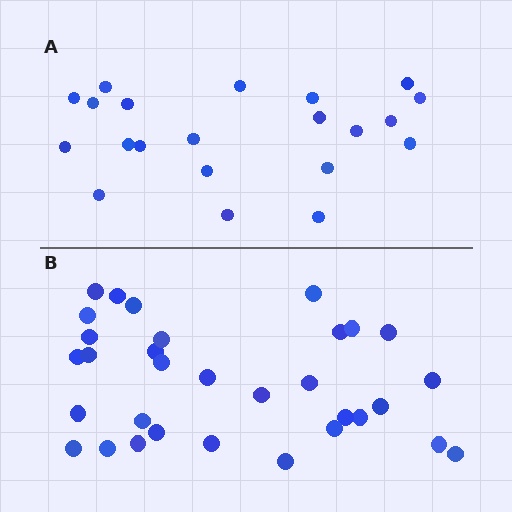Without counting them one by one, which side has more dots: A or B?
Region B (the bottom region) has more dots.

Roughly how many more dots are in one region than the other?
Region B has roughly 12 or so more dots than region A.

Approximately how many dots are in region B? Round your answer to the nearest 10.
About 30 dots. (The exact count is 32, which rounds to 30.)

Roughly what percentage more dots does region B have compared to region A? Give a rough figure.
About 50% more.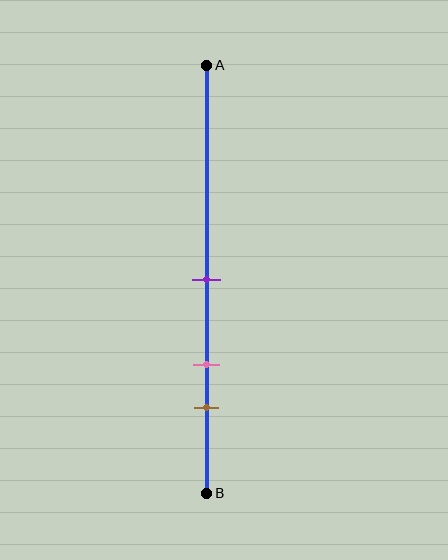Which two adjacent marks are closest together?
The pink and brown marks are the closest adjacent pair.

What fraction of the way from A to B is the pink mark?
The pink mark is approximately 70% (0.7) of the way from A to B.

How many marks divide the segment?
There are 3 marks dividing the segment.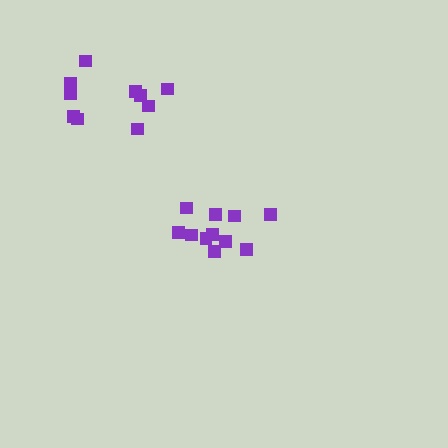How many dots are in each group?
Group 1: 11 dots, Group 2: 10 dots (21 total).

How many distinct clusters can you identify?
There are 2 distinct clusters.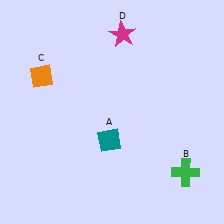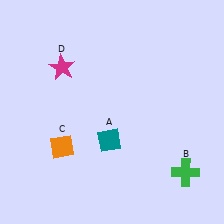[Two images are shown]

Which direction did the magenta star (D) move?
The magenta star (D) moved left.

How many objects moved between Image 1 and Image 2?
2 objects moved between the two images.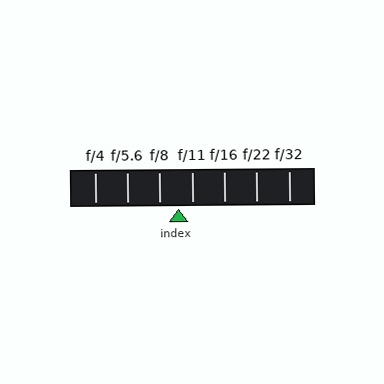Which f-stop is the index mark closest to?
The index mark is closest to f/11.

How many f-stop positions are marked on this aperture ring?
There are 7 f-stop positions marked.